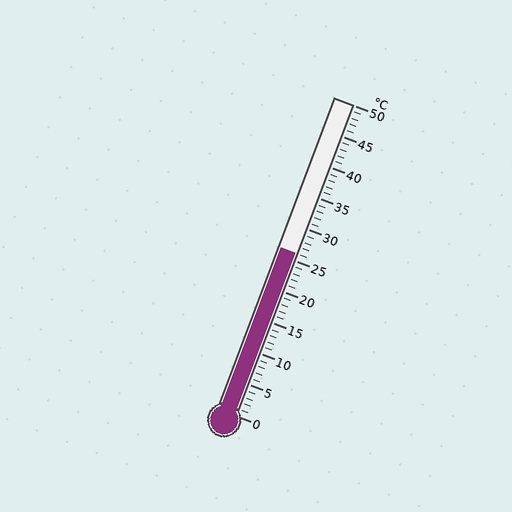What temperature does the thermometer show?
The thermometer shows approximately 26°C.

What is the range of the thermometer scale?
The thermometer scale ranges from 0°C to 50°C.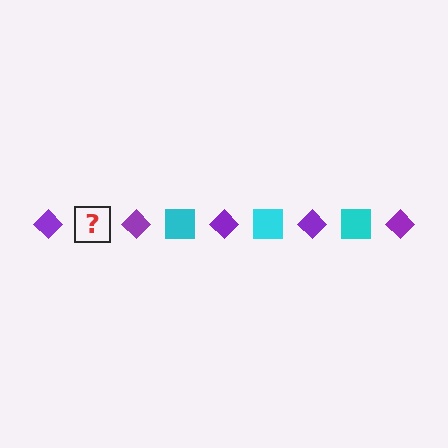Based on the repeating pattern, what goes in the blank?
The blank should be a cyan square.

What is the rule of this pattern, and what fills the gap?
The rule is that the pattern alternates between purple diamond and cyan square. The gap should be filled with a cyan square.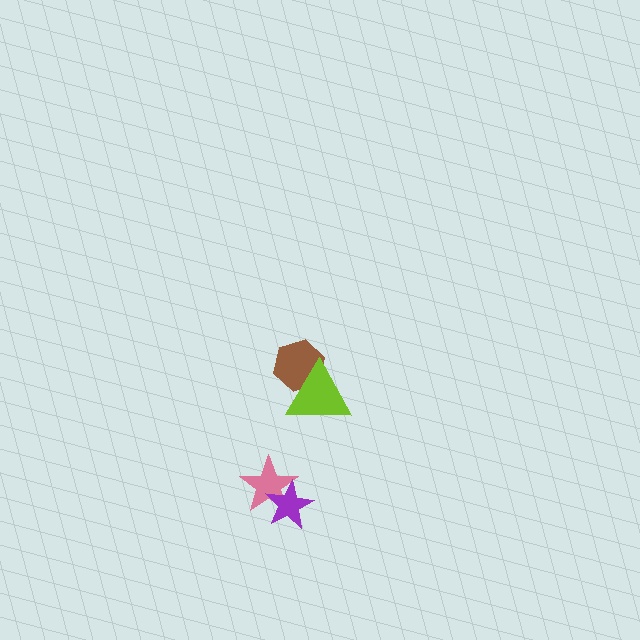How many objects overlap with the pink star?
1 object overlaps with the pink star.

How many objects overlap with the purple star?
1 object overlaps with the purple star.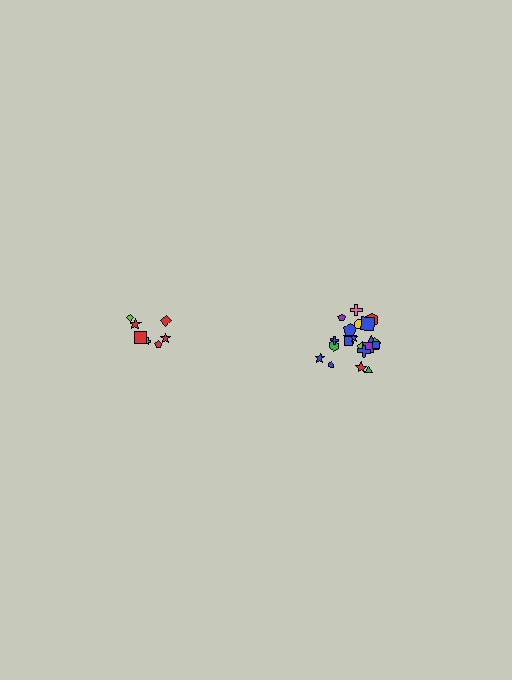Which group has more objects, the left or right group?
The right group.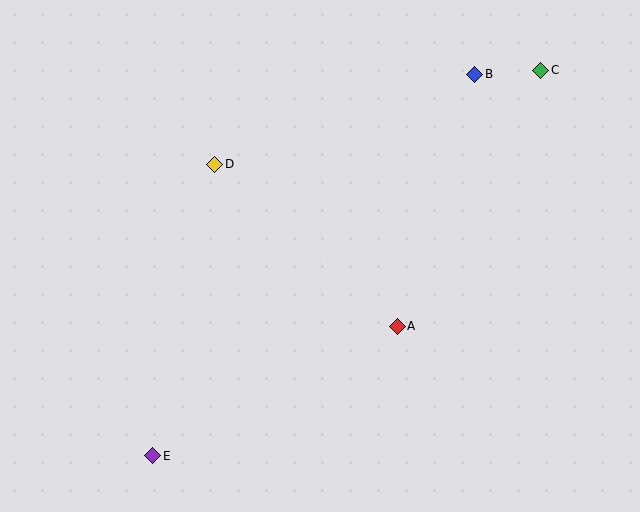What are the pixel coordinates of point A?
Point A is at (397, 326).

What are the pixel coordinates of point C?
Point C is at (541, 70).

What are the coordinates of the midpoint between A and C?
The midpoint between A and C is at (469, 198).